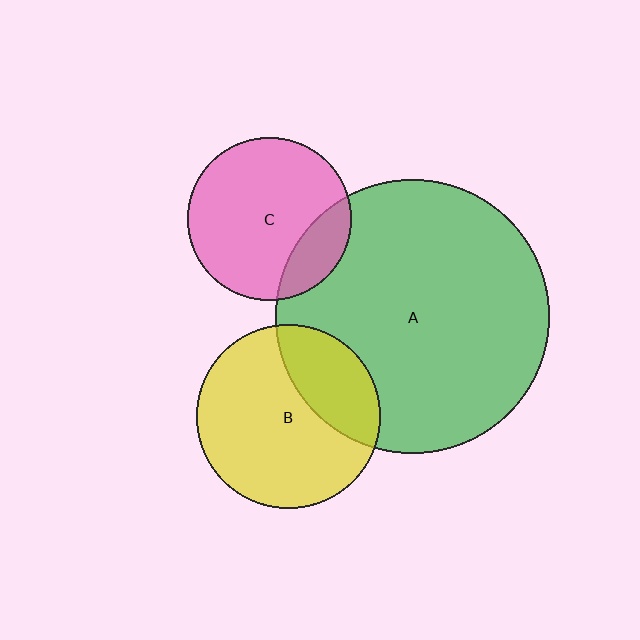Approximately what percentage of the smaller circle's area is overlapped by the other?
Approximately 30%.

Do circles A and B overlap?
Yes.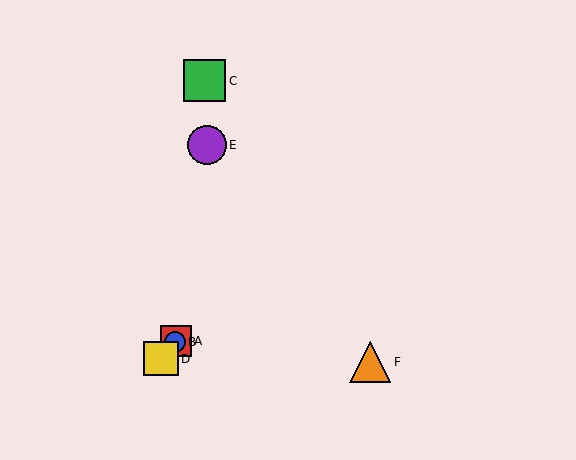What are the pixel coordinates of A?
Object A is at (176, 341).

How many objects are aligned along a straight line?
3 objects (A, B, D) are aligned along a straight line.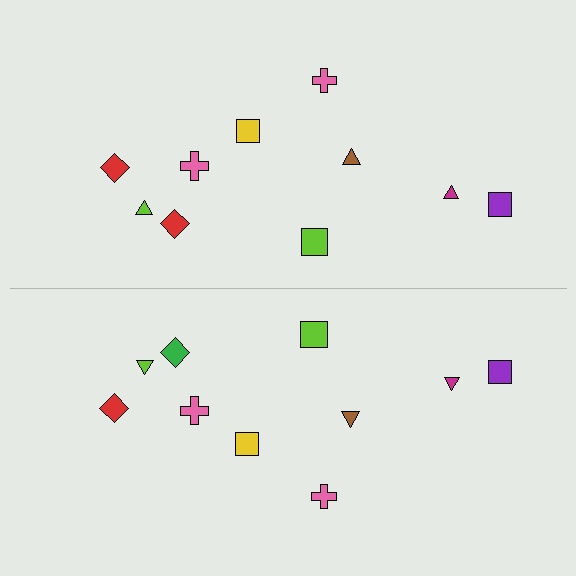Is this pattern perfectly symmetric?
No, the pattern is not perfectly symmetric. The green diamond on the bottom side breaks the symmetry — its mirror counterpart is red.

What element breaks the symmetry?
The green diamond on the bottom side breaks the symmetry — its mirror counterpart is red.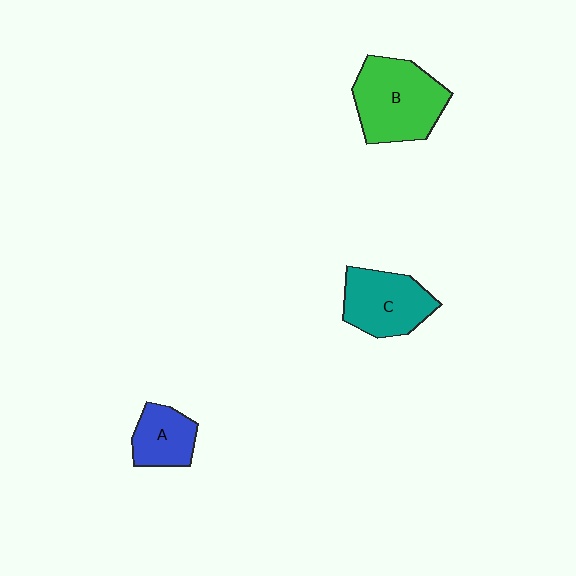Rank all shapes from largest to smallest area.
From largest to smallest: B (green), C (teal), A (blue).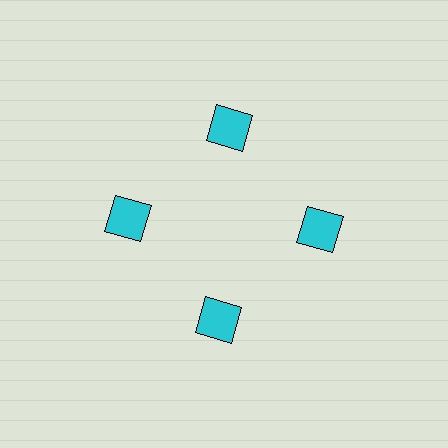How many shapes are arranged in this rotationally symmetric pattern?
There are 4 shapes, arranged in 4 groups of 1.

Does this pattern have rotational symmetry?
Yes, this pattern has 4-fold rotational symmetry. It looks the same after rotating 90 degrees around the center.